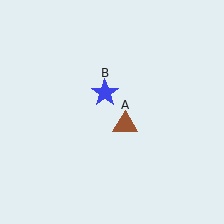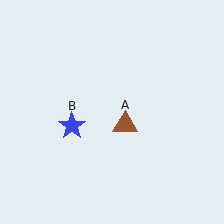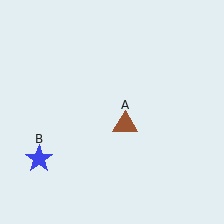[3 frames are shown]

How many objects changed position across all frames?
1 object changed position: blue star (object B).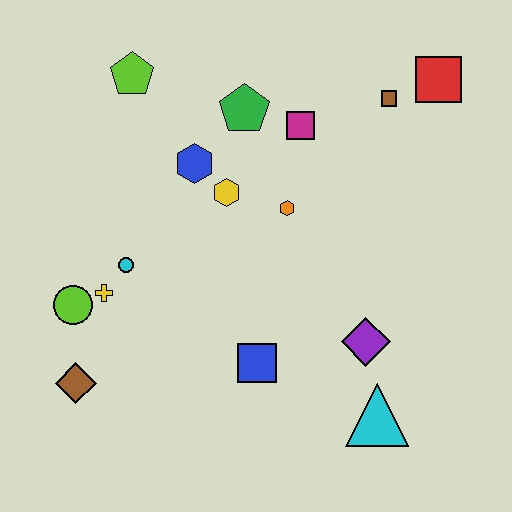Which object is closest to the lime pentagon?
The blue hexagon is closest to the lime pentagon.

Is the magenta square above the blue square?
Yes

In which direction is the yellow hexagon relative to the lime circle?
The yellow hexagon is to the right of the lime circle.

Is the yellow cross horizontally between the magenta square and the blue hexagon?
No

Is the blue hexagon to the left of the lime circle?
No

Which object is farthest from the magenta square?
The brown diamond is farthest from the magenta square.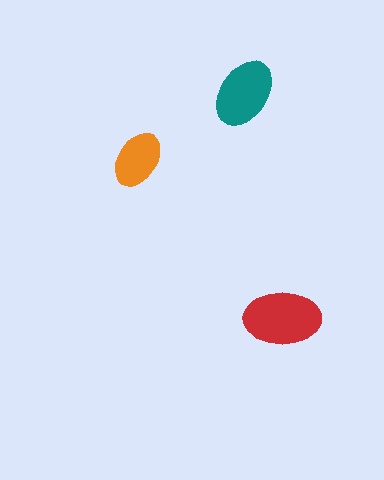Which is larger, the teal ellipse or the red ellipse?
The red one.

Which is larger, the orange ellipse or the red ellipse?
The red one.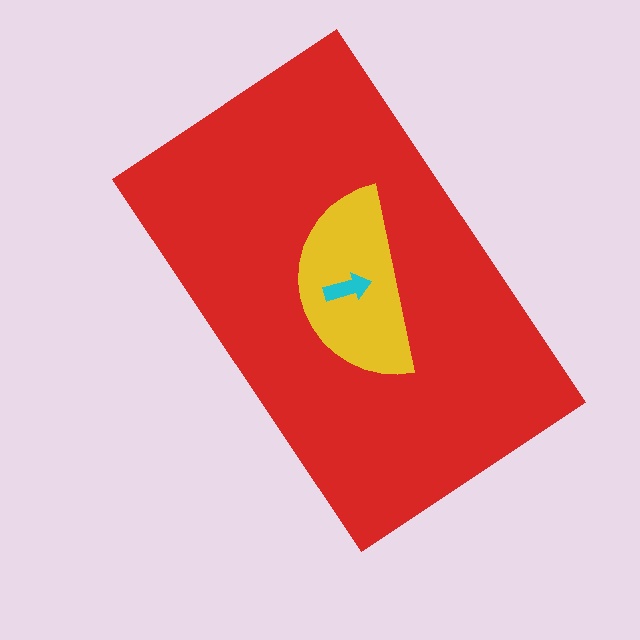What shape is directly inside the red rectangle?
The yellow semicircle.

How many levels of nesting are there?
3.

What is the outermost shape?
The red rectangle.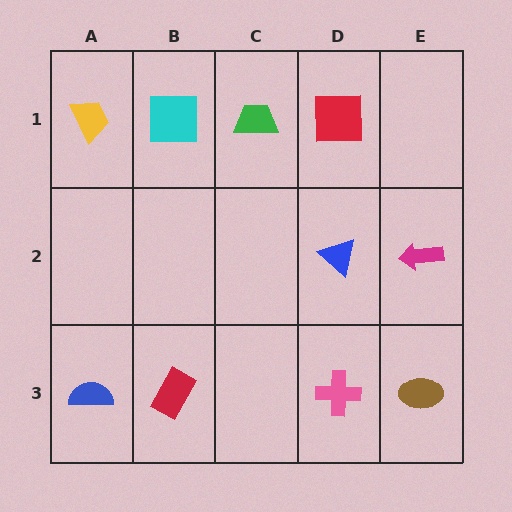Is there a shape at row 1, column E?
No, that cell is empty.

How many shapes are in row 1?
4 shapes.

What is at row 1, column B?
A cyan square.